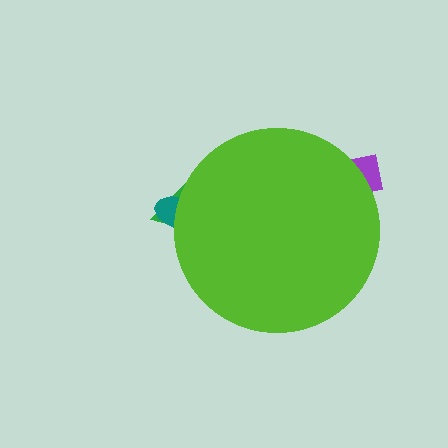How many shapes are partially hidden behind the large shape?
3 shapes are partially hidden.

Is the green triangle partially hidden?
Yes, the green triangle is partially hidden behind the lime circle.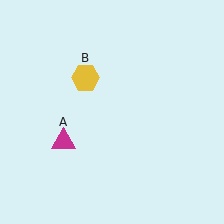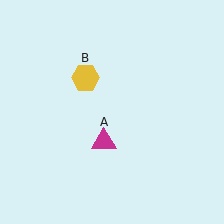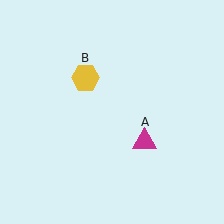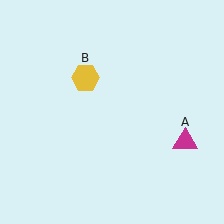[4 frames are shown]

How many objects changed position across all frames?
1 object changed position: magenta triangle (object A).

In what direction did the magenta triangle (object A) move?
The magenta triangle (object A) moved right.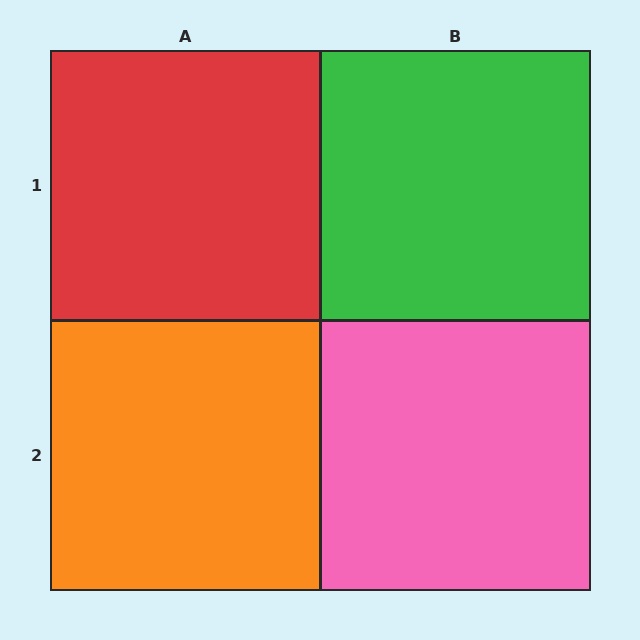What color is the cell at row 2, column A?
Orange.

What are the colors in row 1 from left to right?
Red, green.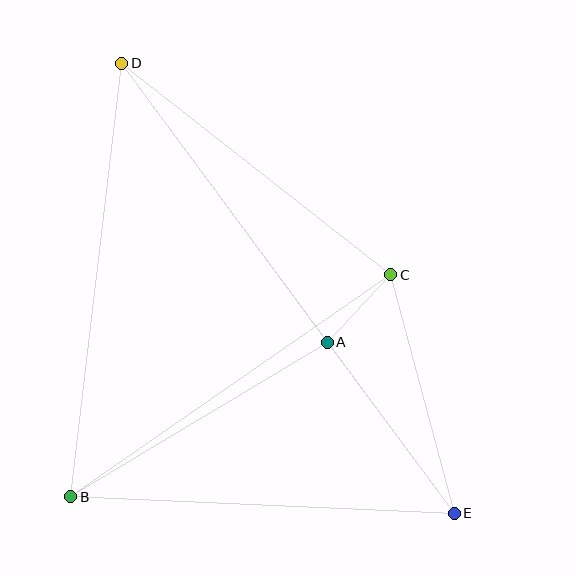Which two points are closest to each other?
Points A and C are closest to each other.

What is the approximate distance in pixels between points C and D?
The distance between C and D is approximately 342 pixels.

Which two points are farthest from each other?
Points D and E are farthest from each other.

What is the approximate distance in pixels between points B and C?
The distance between B and C is approximately 389 pixels.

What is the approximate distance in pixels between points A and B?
The distance between A and B is approximately 300 pixels.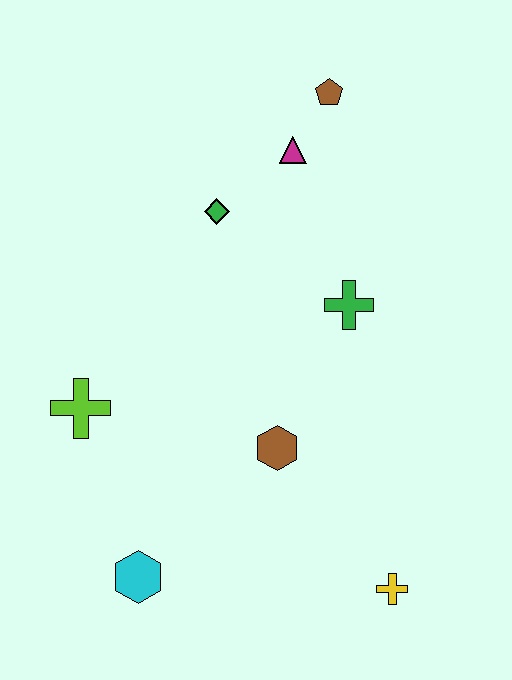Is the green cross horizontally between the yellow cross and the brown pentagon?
Yes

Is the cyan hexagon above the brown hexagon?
No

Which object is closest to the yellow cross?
The brown hexagon is closest to the yellow cross.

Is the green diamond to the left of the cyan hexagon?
No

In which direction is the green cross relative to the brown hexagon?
The green cross is above the brown hexagon.